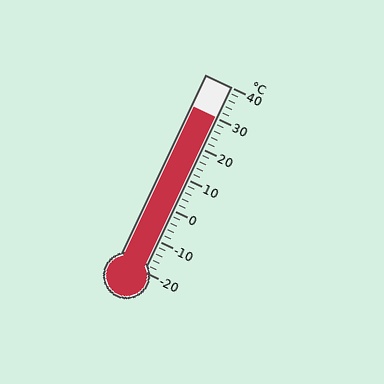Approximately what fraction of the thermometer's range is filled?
The thermometer is filled to approximately 85% of its range.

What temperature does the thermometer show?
The thermometer shows approximately 30°C.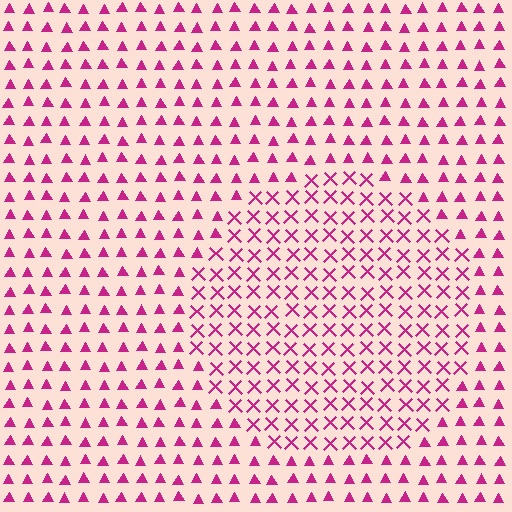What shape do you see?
I see a circle.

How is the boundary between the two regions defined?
The boundary is defined by a change in element shape: X marks inside vs. triangles outside. All elements share the same color and spacing.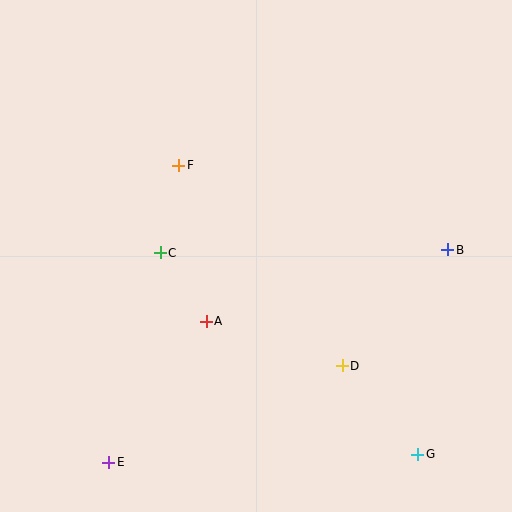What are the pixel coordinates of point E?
Point E is at (109, 462).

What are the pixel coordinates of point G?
Point G is at (418, 454).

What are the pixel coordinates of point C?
Point C is at (160, 253).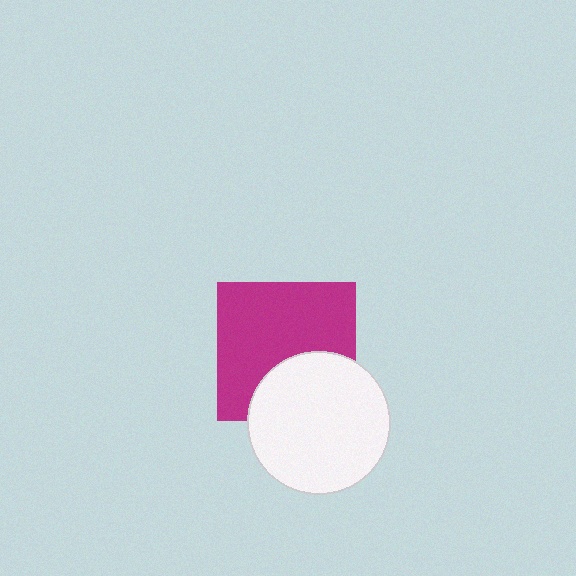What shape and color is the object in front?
The object in front is a white circle.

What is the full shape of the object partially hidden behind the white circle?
The partially hidden object is a magenta square.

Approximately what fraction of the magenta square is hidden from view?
Roughly 33% of the magenta square is hidden behind the white circle.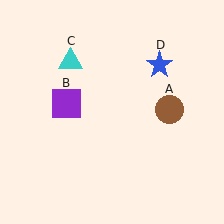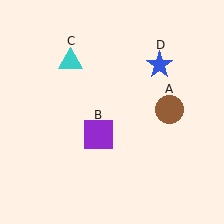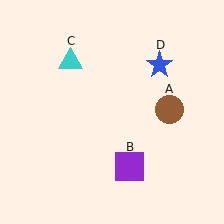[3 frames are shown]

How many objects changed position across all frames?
1 object changed position: purple square (object B).